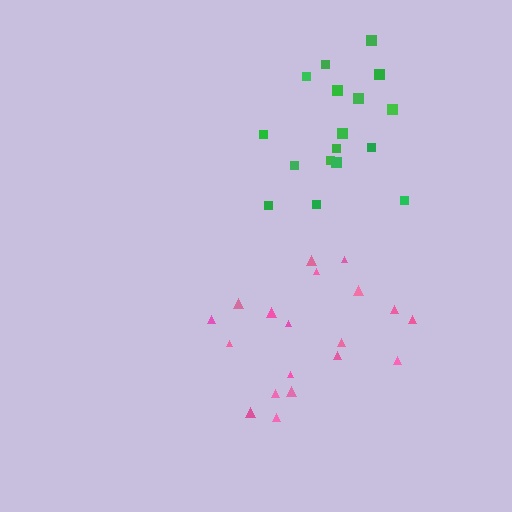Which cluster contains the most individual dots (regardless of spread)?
Pink (19).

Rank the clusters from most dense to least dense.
green, pink.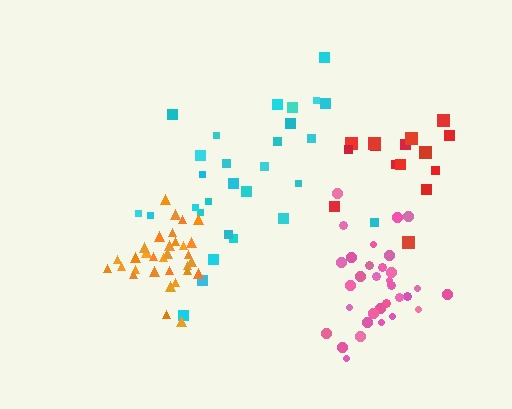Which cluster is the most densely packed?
Orange.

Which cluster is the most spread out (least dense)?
Cyan.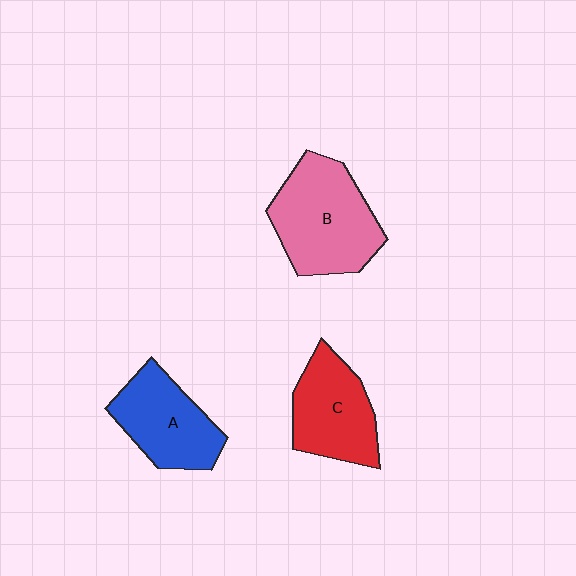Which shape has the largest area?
Shape B (pink).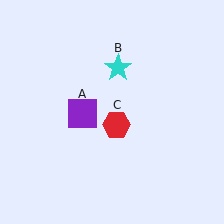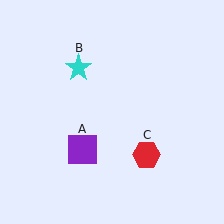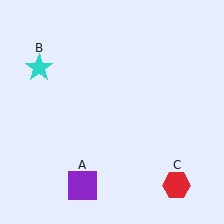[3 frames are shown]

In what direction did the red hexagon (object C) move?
The red hexagon (object C) moved down and to the right.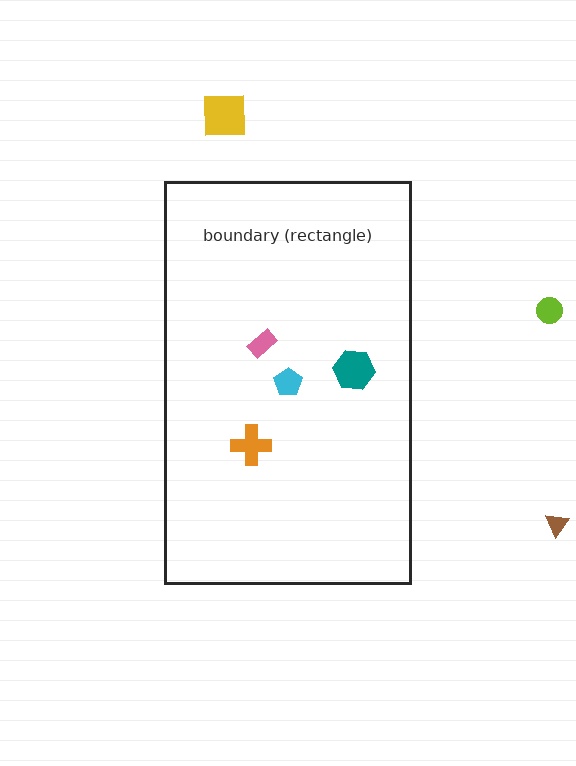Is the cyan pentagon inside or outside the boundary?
Inside.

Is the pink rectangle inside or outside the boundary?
Inside.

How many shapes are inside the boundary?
4 inside, 3 outside.